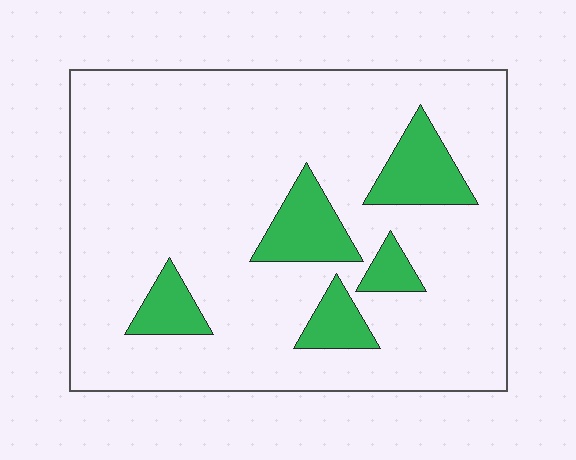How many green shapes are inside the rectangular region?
5.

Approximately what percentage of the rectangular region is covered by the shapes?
Approximately 15%.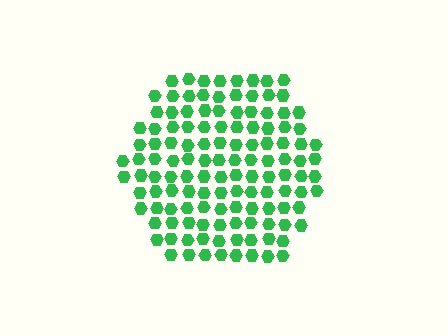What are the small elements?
The small elements are hexagons.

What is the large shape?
The large shape is a hexagon.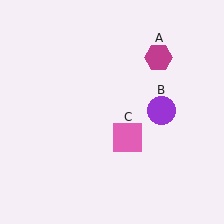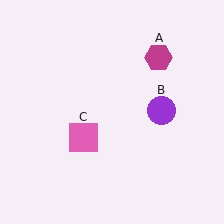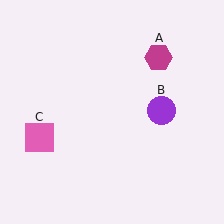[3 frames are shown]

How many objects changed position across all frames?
1 object changed position: pink square (object C).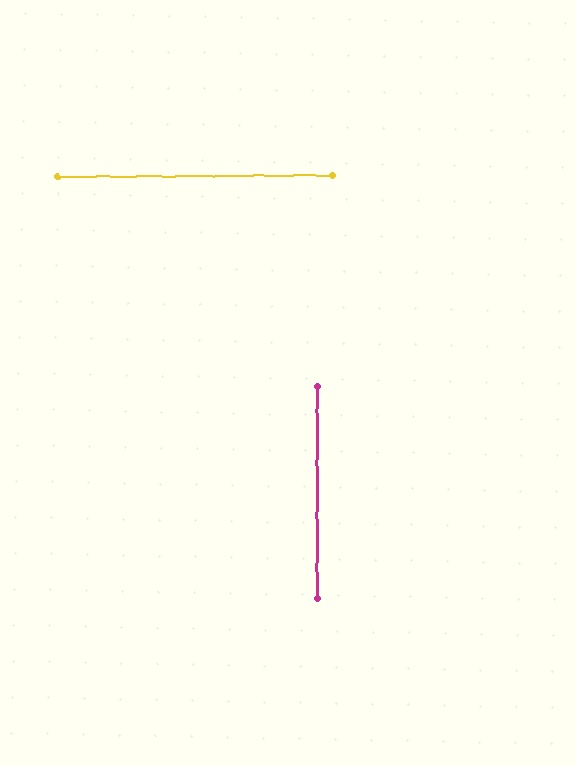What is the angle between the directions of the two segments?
Approximately 90 degrees.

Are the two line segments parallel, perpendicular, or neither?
Perpendicular — they meet at approximately 90°.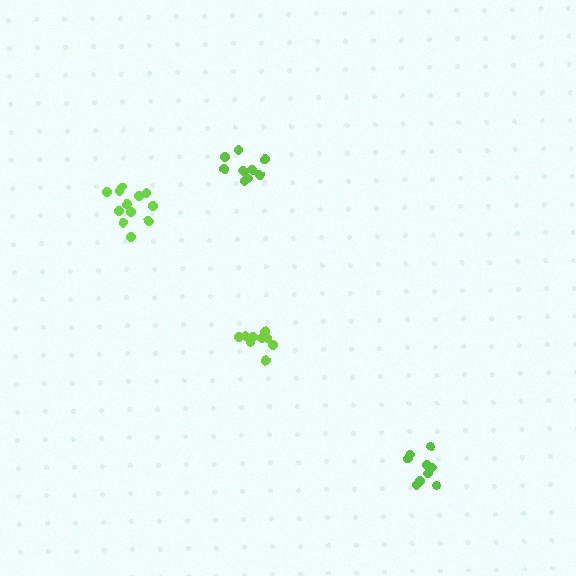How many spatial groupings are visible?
There are 4 spatial groupings.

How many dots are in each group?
Group 1: 9 dots, Group 2: 9 dots, Group 3: 9 dots, Group 4: 12 dots (39 total).